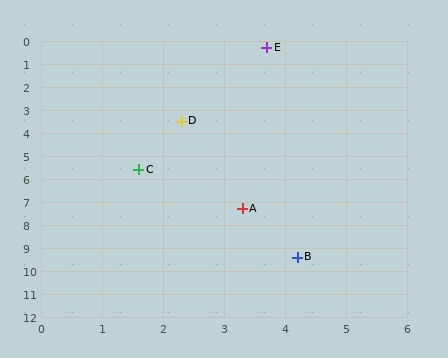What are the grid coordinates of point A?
Point A is at approximately (3.3, 7.3).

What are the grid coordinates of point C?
Point C is at approximately (1.6, 5.6).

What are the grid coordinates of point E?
Point E is at approximately (3.7, 0.3).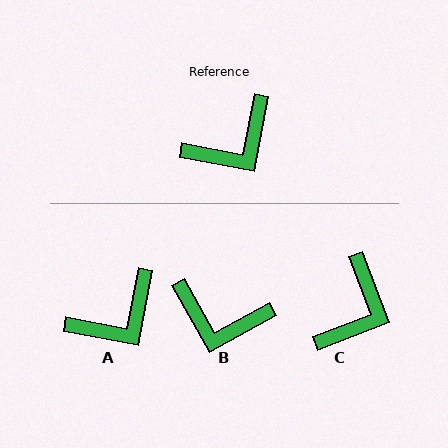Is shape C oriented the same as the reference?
No, it is off by about 32 degrees.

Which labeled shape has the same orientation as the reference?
A.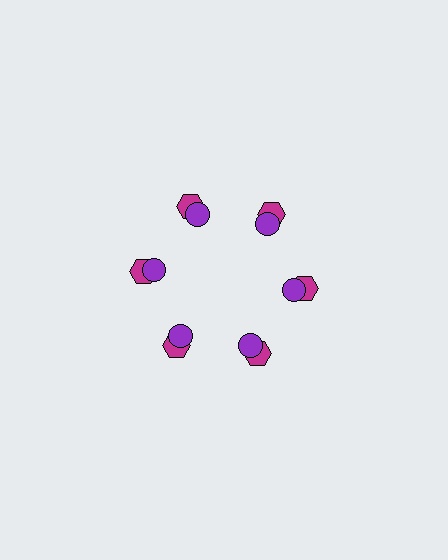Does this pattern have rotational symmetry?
Yes, this pattern has 6-fold rotational symmetry. It looks the same after rotating 60 degrees around the center.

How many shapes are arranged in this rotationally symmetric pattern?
There are 12 shapes, arranged in 6 groups of 2.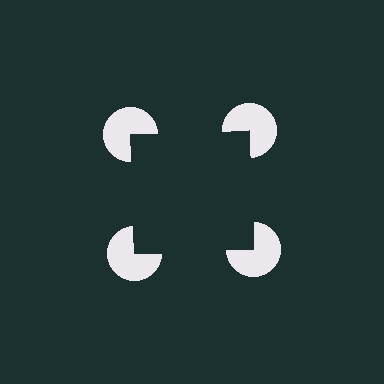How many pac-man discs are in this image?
There are 4 — one at each vertex of the illusory square.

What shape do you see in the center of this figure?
An illusory square — its edges are inferred from the aligned wedge cuts in the pac-man discs, not physically drawn.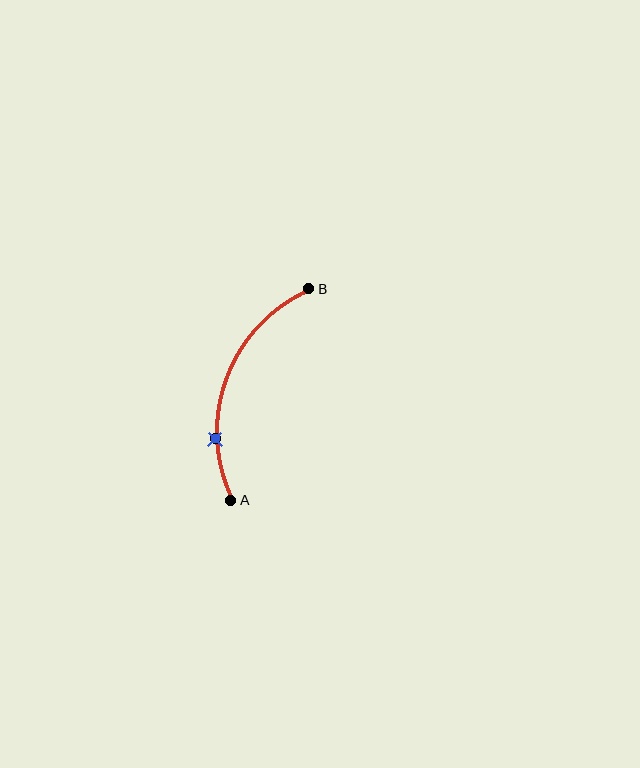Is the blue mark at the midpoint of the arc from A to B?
No. The blue mark lies on the arc but is closer to endpoint A. The arc midpoint would be at the point on the curve equidistant along the arc from both A and B.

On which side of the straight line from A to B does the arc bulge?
The arc bulges to the left of the straight line connecting A and B.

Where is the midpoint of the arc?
The arc midpoint is the point on the curve farthest from the straight line joining A and B. It sits to the left of that line.